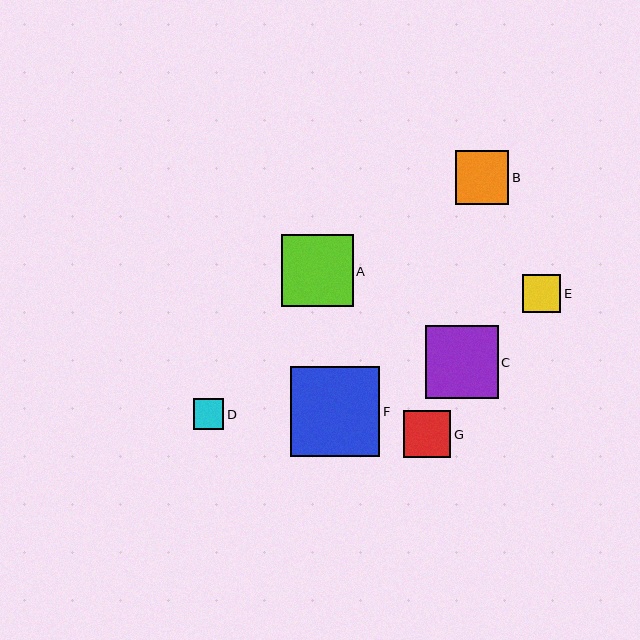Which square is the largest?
Square F is the largest with a size of approximately 89 pixels.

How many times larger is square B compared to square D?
Square B is approximately 1.8 times the size of square D.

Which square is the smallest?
Square D is the smallest with a size of approximately 31 pixels.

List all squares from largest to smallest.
From largest to smallest: F, C, A, B, G, E, D.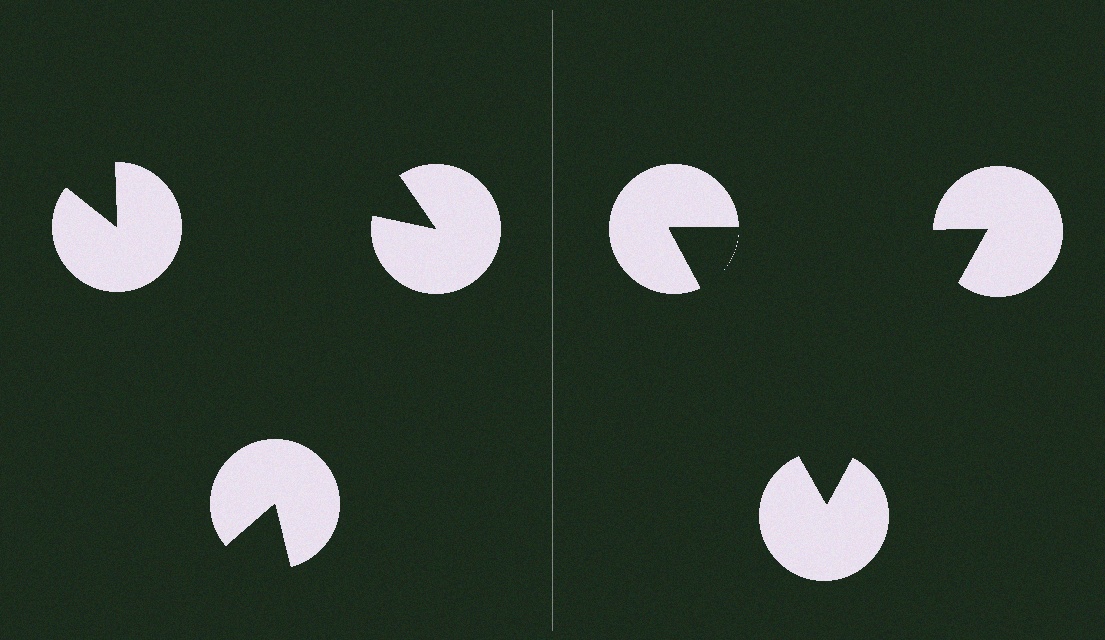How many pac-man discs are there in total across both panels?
6 — 3 on each side.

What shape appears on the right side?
An illusory triangle.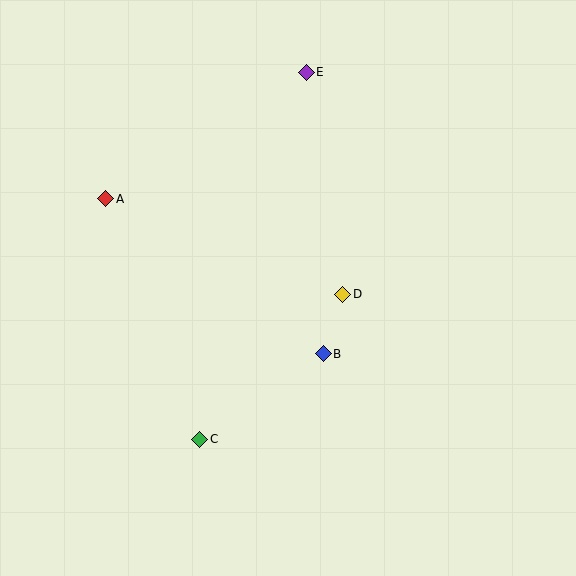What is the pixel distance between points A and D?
The distance between A and D is 256 pixels.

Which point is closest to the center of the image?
Point D at (343, 294) is closest to the center.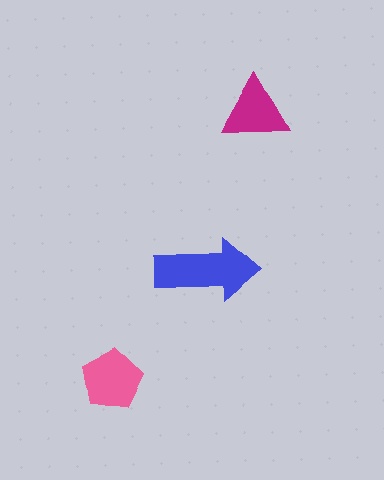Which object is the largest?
The blue arrow.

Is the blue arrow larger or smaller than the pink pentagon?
Larger.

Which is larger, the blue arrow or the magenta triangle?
The blue arrow.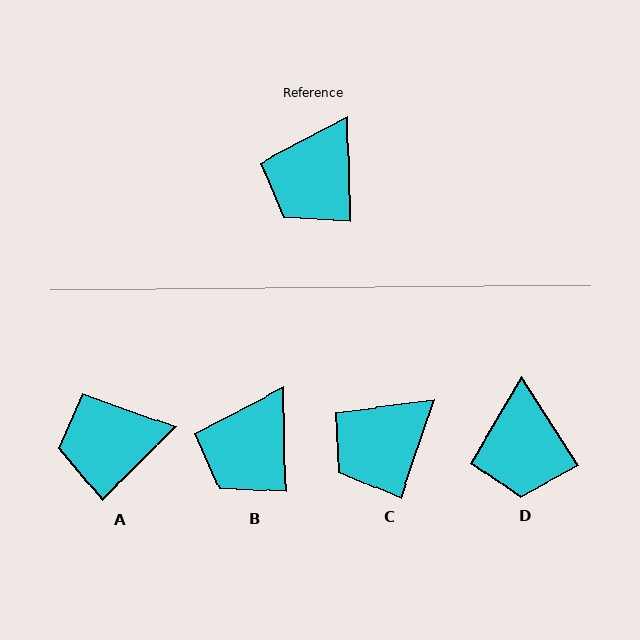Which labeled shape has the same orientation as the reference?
B.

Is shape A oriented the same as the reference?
No, it is off by about 47 degrees.